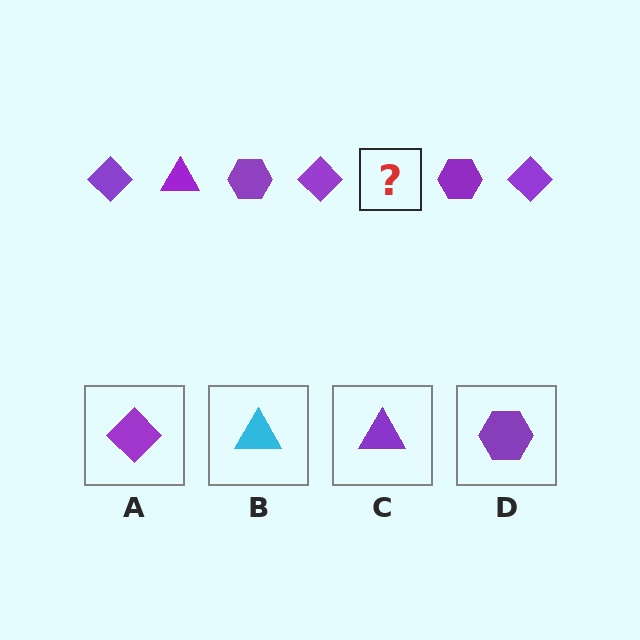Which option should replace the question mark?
Option C.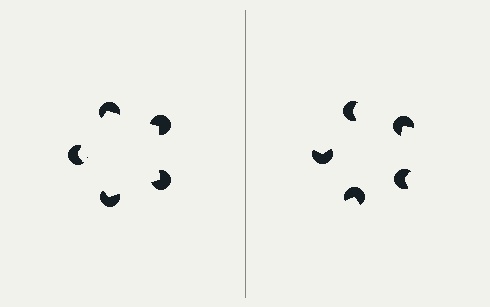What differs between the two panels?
The pac-man discs are positioned identically on both sides; only the wedge orientations differ. On the left they align to a pentagon; on the right they are misaligned.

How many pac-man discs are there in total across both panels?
10 — 5 on each side.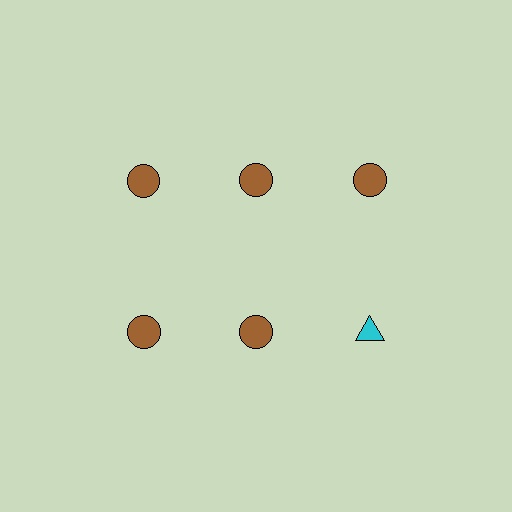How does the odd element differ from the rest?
It differs in both color (cyan instead of brown) and shape (triangle instead of circle).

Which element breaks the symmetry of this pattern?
The cyan triangle in the second row, center column breaks the symmetry. All other shapes are brown circles.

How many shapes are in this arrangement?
There are 6 shapes arranged in a grid pattern.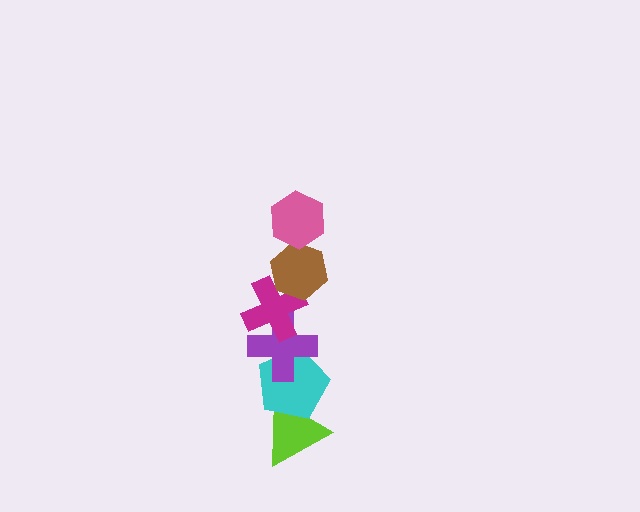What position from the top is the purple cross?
The purple cross is 4th from the top.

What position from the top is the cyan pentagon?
The cyan pentagon is 5th from the top.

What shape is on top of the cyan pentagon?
The purple cross is on top of the cyan pentagon.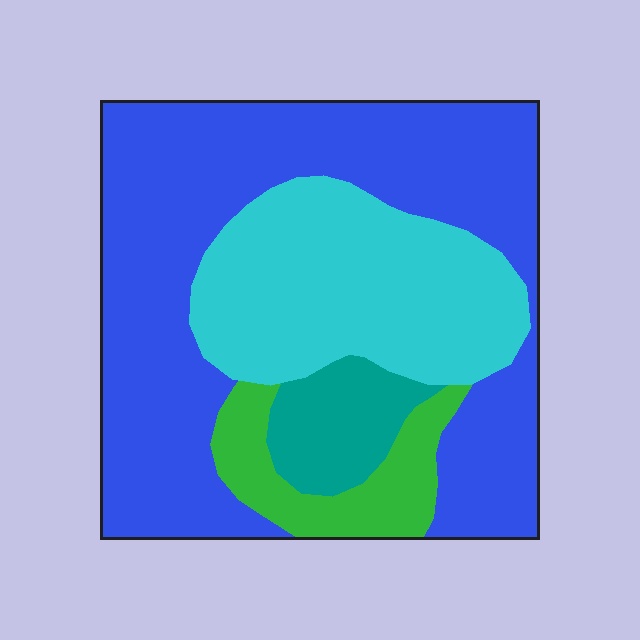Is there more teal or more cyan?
Cyan.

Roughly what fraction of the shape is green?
Green covers roughly 10% of the shape.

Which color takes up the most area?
Blue, at roughly 55%.